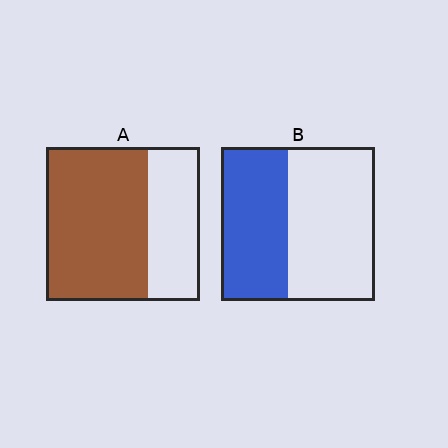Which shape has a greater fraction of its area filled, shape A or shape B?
Shape A.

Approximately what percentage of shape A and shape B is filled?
A is approximately 65% and B is approximately 45%.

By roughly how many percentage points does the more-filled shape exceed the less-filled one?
By roughly 25 percentage points (A over B).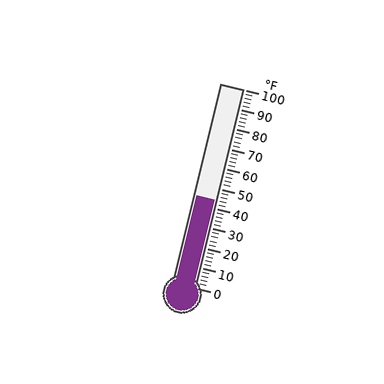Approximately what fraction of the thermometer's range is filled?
The thermometer is filled to approximately 45% of its range.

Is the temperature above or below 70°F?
The temperature is below 70°F.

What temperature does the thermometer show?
The thermometer shows approximately 44°F.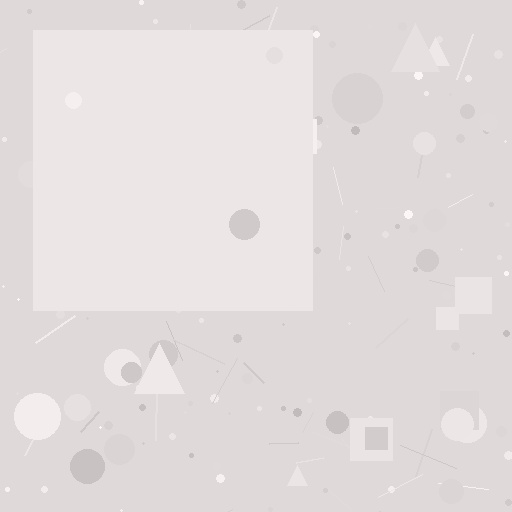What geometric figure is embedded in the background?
A square is embedded in the background.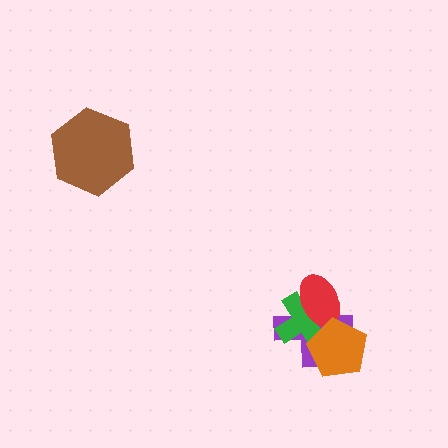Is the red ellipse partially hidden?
Yes, it is partially covered by another shape.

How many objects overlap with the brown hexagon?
0 objects overlap with the brown hexagon.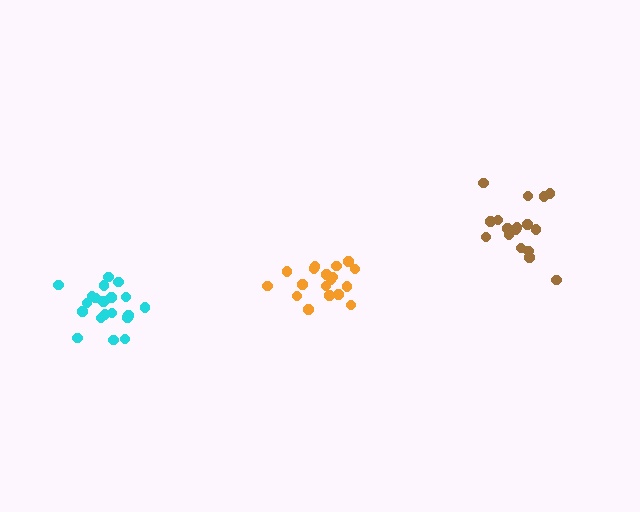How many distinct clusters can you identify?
There are 3 distinct clusters.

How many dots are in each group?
Group 1: 20 dots, Group 2: 17 dots, Group 3: 19 dots (56 total).